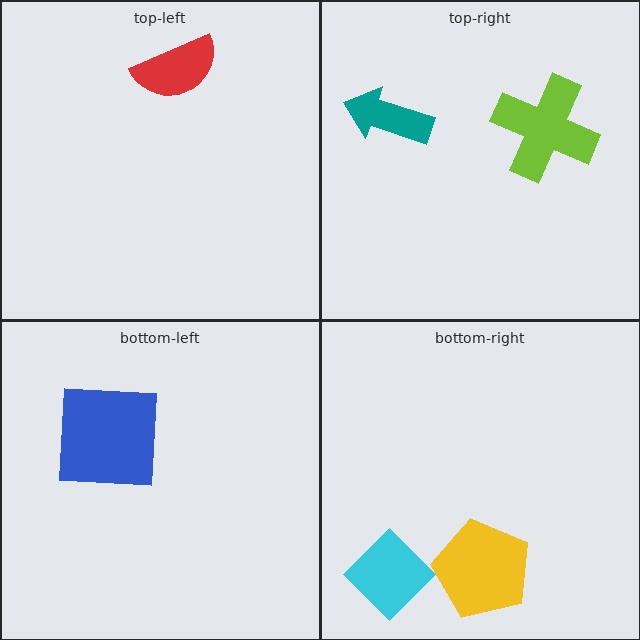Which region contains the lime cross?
The top-right region.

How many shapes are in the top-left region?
1.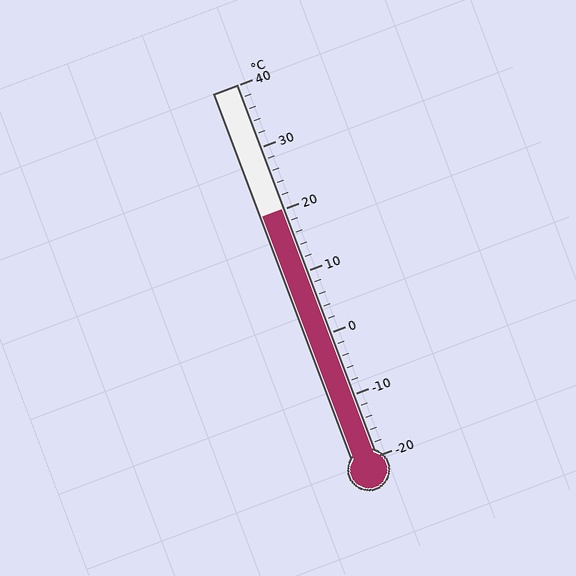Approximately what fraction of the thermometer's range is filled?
The thermometer is filled to approximately 65% of its range.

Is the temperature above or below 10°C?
The temperature is above 10°C.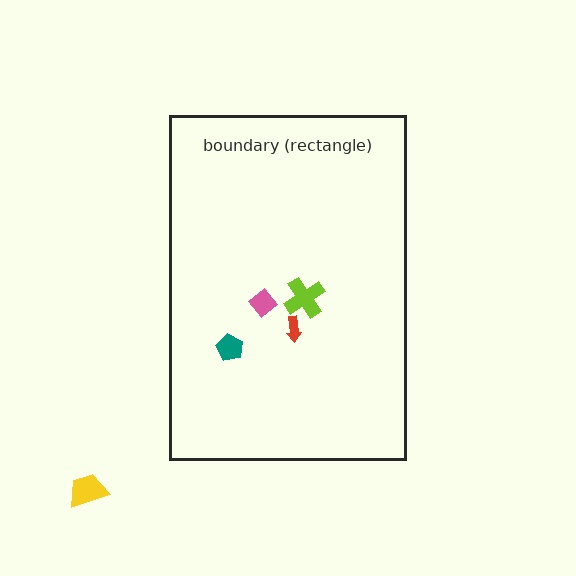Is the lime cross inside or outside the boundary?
Inside.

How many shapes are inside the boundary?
4 inside, 1 outside.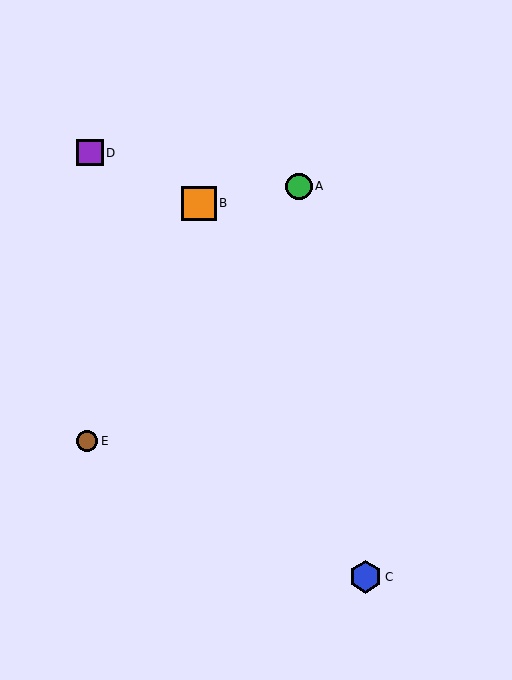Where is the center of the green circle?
The center of the green circle is at (299, 186).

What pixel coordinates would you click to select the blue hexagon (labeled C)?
Click at (365, 577) to select the blue hexagon C.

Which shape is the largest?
The orange square (labeled B) is the largest.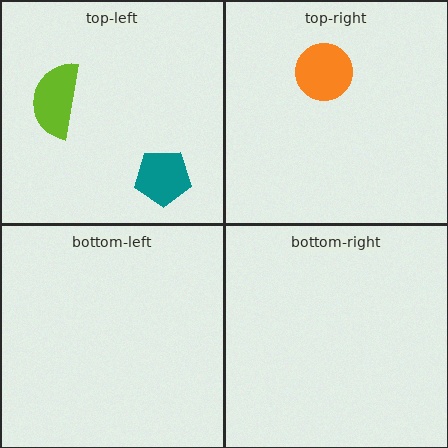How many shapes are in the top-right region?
1.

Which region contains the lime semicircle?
The top-left region.